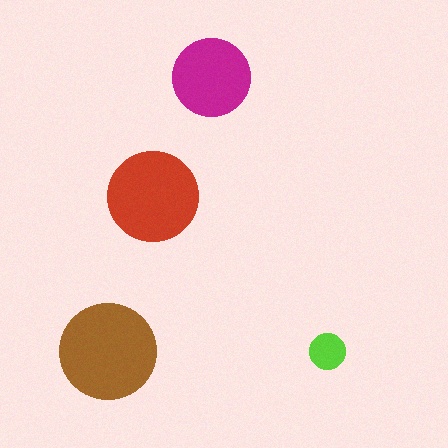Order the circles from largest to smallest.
the brown one, the red one, the magenta one, the lime one.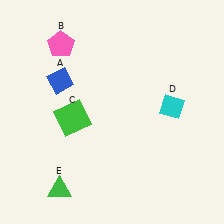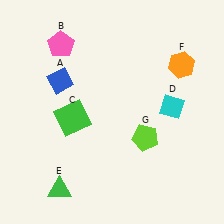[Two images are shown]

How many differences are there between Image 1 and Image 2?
There are 2 differences between the two images.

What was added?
An orange hexagon (F), a lime pentagon (G) were added in Image 2.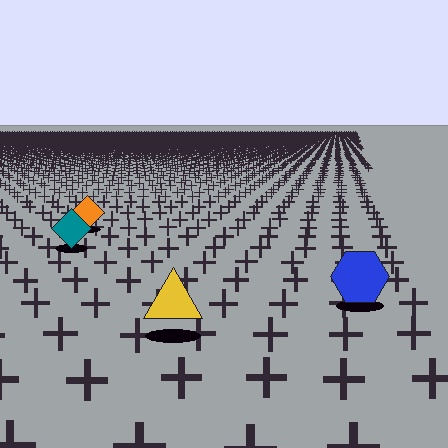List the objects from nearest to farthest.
From nearest to farthest: the yellow triangle, the blue hexagon, the teal diamond, the orange diamond.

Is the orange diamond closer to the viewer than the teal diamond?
No. The teal diamond is closer — you can tell from the texture gradient: the ground texture is coarser near it.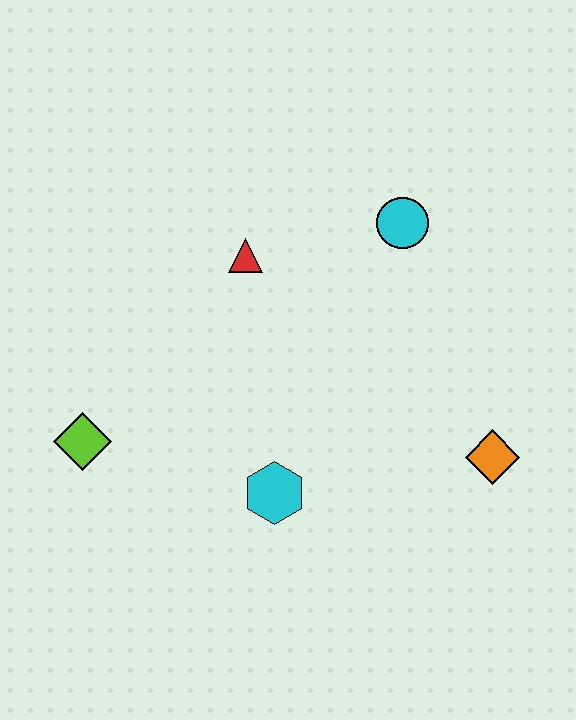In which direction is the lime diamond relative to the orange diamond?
The lime diamond is to the left of the orange diamond.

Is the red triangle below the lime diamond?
No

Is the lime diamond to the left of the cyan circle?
Yes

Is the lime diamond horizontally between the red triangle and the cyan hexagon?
No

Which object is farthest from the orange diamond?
The lime diamond is farthest from the orange diamond.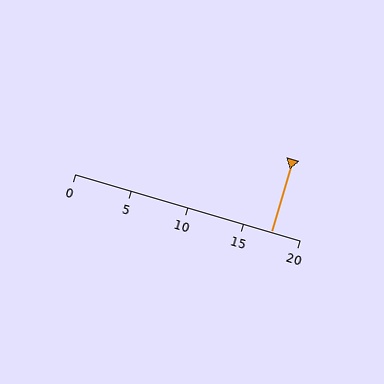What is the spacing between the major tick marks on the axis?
The major ticks are spaced 5 apart.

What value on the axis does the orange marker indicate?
The marker indicates approximately 17.5.